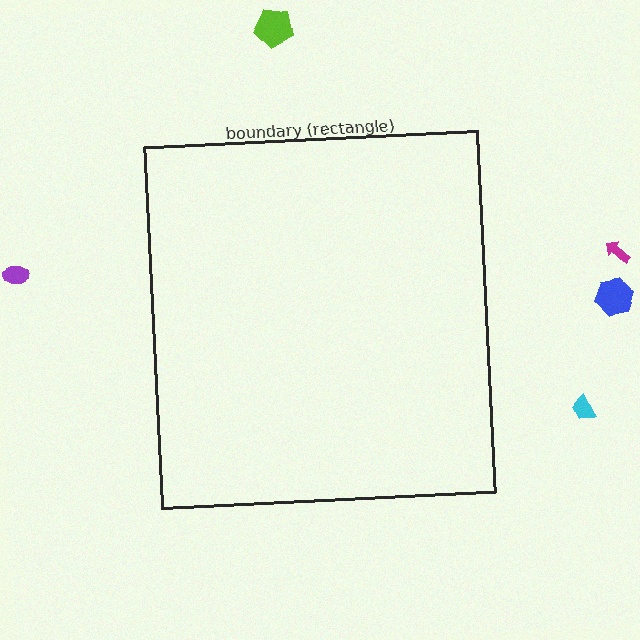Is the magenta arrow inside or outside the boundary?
Outside.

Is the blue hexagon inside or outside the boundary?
Outside.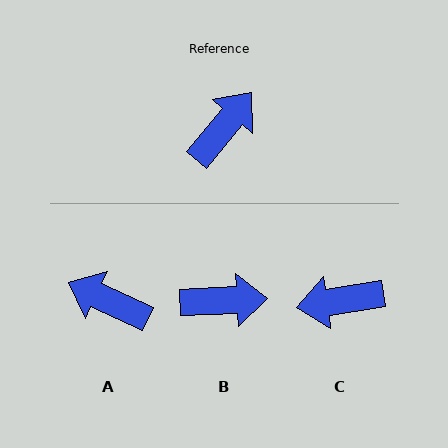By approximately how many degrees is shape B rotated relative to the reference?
Approximately 48 degrees clockwise.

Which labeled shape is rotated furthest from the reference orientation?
C, about 138 degrees away.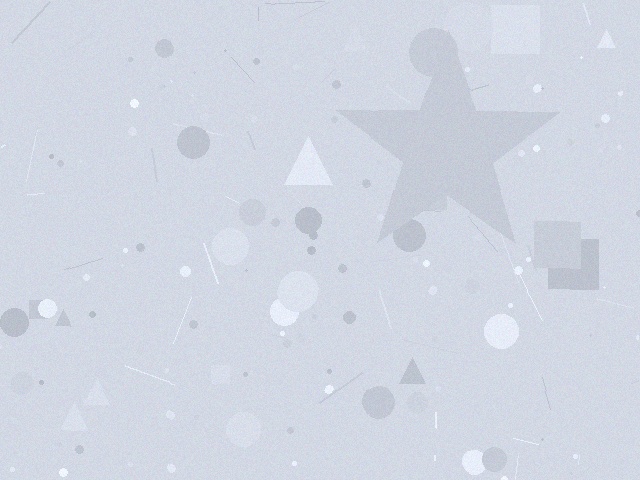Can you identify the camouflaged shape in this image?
The camouflaged shape is a star.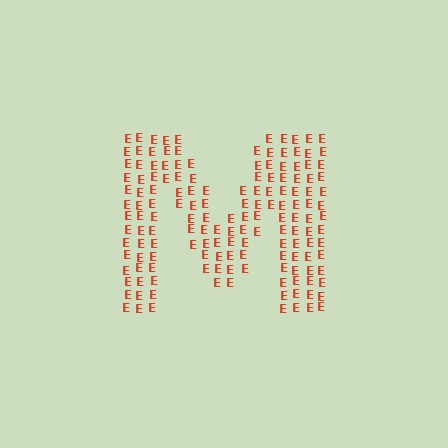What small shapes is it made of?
It is made of small letter E's.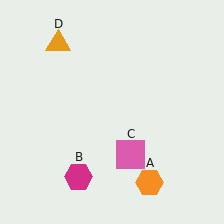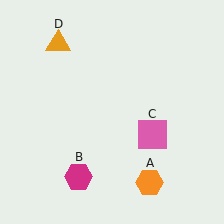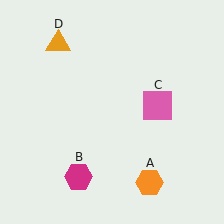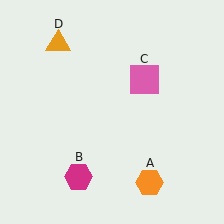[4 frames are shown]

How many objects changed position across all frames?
1 object changed position: pink square (object C).